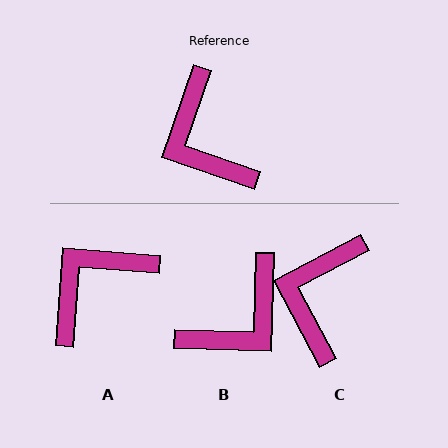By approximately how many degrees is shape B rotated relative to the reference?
Approximately 107 degrees counter-clockwise.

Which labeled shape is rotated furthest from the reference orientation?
B, about 107 degrees away.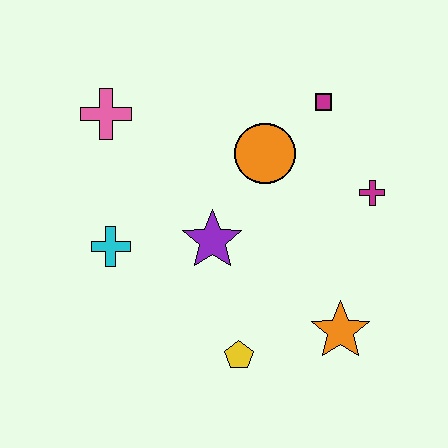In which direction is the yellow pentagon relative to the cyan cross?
The yellow pentagon is to the right of the cyan cross.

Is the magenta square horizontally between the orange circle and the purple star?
No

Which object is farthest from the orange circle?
The yellow pentagon is farthest from the orange circle.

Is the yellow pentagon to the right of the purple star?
Yes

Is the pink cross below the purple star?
No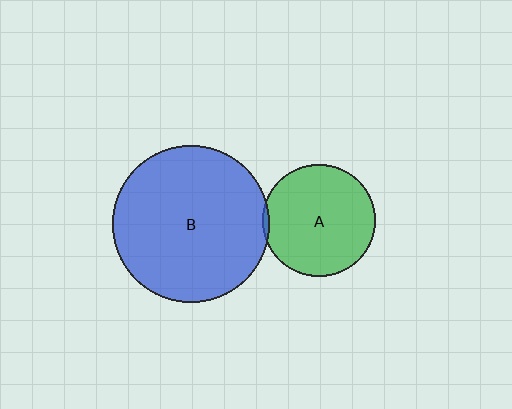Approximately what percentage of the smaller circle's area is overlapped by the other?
Approximately 5%.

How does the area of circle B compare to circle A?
Approximately 2.0 times.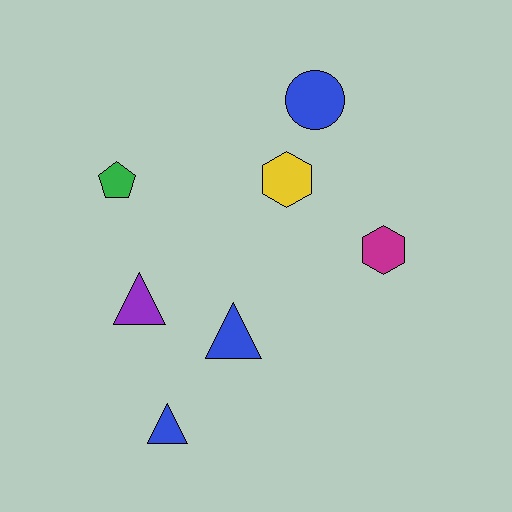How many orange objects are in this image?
There are no orange objects.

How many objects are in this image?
There are 7 objects.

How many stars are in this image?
There are no stars.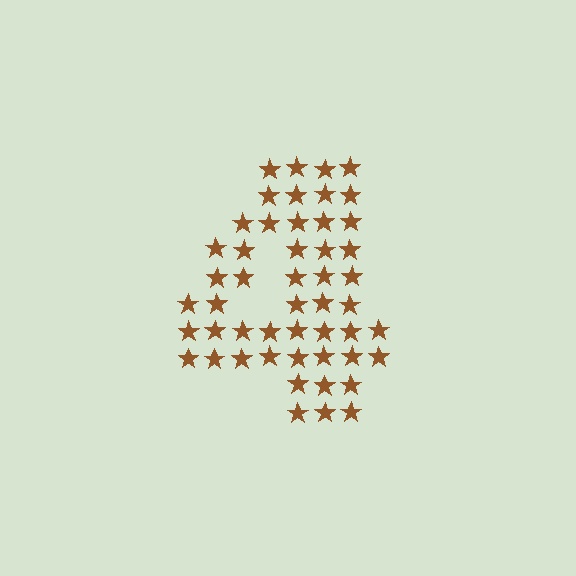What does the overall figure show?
The overall figure shows the digit 4.